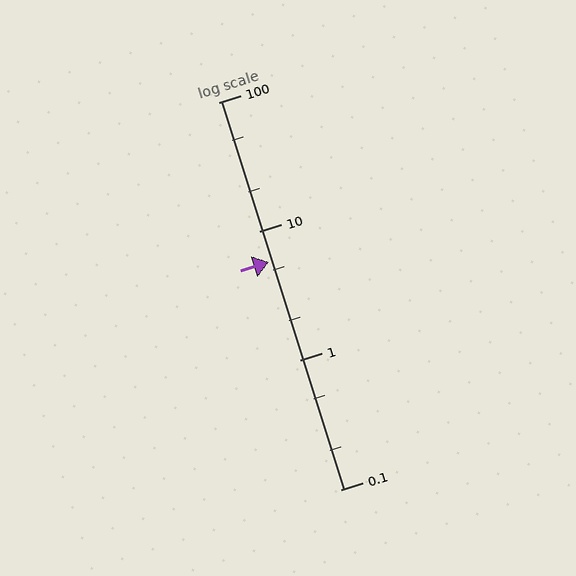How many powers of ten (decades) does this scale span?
The scale spans 3 decades, from 0.1 to 100.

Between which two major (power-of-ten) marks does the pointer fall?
The pointer is between 1 and 10.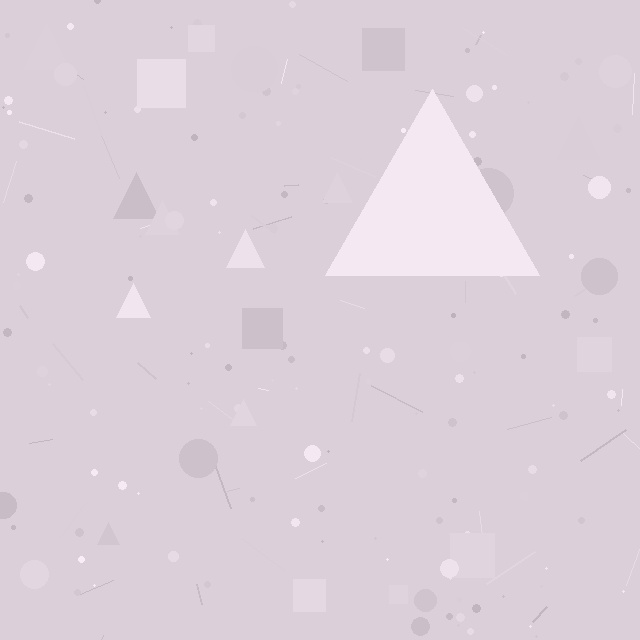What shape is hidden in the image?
A triangle is hidden in the image.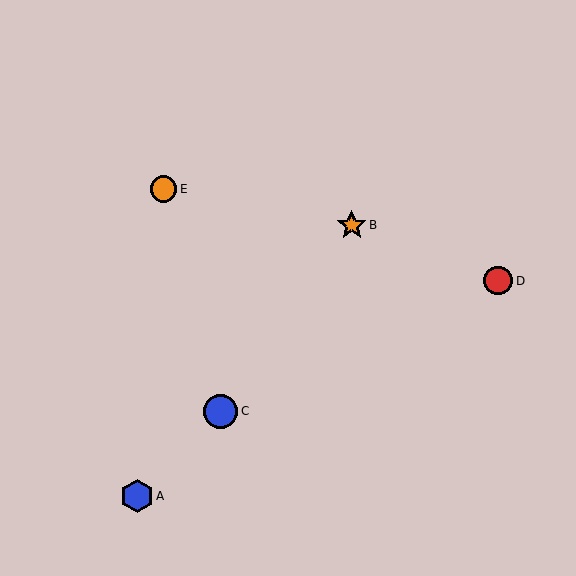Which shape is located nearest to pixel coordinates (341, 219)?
The orange star (labeled B) at (352, 225) is nearest to that location.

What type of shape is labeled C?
Shape C is a blue circle.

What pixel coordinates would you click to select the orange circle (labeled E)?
Click at (164, 189) to select the orange circle E.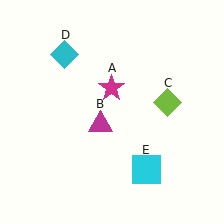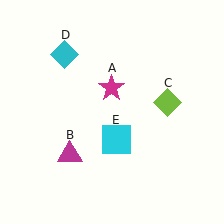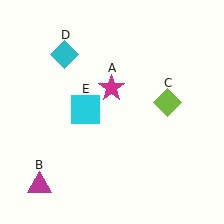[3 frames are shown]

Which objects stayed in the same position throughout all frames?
Magenta star (object A) and lime diamond (object C) and cyan diamond (object D) remained stationary.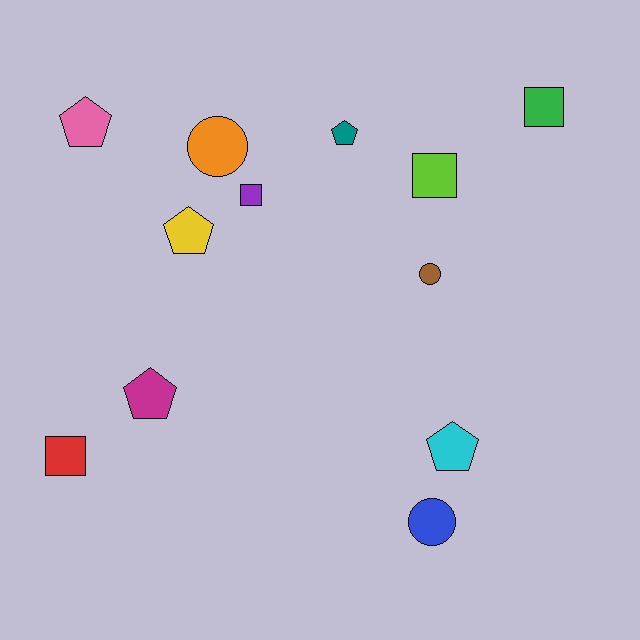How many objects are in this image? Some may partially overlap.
There are 12 objects.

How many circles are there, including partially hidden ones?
There are 3 circles.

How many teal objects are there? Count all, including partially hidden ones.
There is 1 teal object.